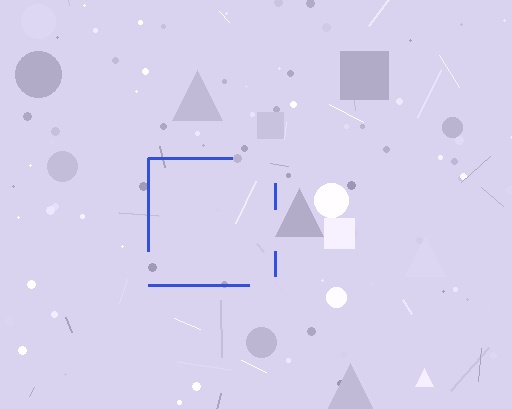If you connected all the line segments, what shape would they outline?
They would outline a square.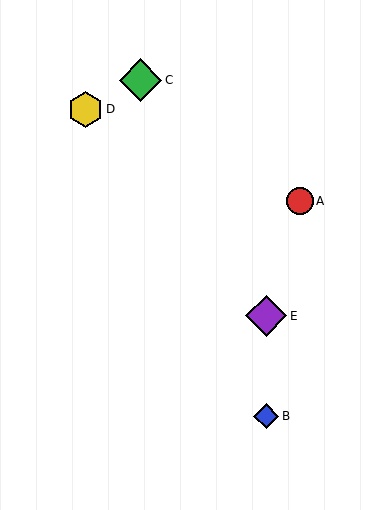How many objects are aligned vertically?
2 objects (B, E) are aligned vertically.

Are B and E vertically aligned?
Yes, both are at x≈266.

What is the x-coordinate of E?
Object E is at x≈266.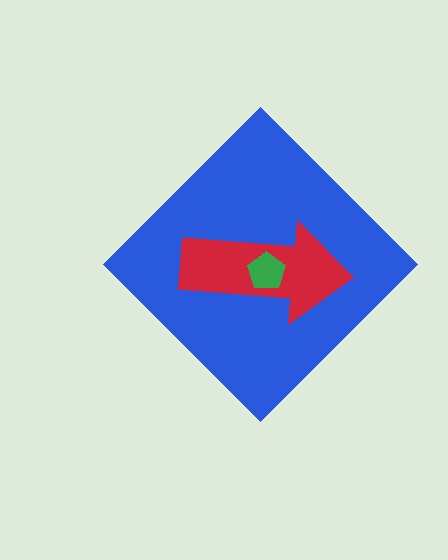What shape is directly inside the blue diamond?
The red arrow.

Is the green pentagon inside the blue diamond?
Yes.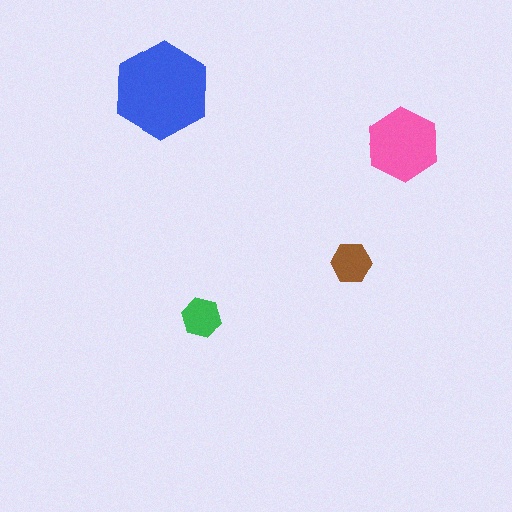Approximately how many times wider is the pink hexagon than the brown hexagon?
About 2 times wider.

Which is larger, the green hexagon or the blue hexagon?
The blue one.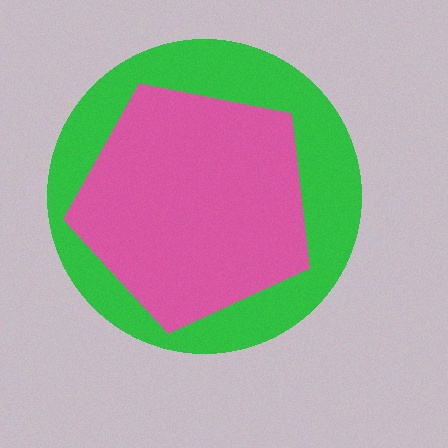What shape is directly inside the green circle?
The pink pentagon.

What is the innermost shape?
The pink pentagon.